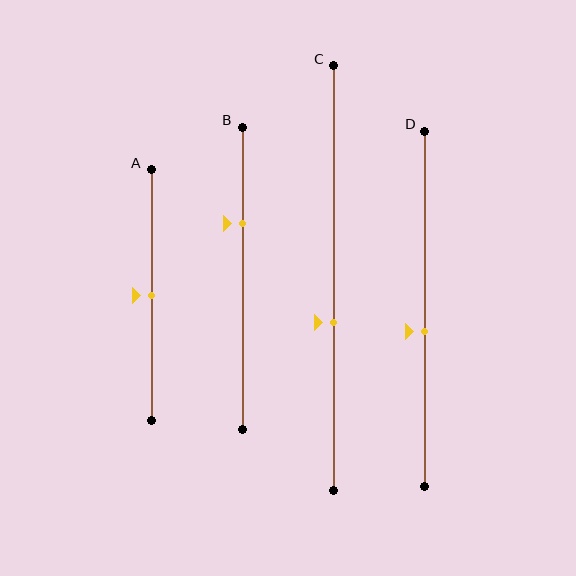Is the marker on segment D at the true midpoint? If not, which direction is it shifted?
No, the marker on segment D is shifted downward by about 6% of the segment length.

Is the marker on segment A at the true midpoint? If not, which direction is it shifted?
Yes, the marker on segment A is at the true midpoint.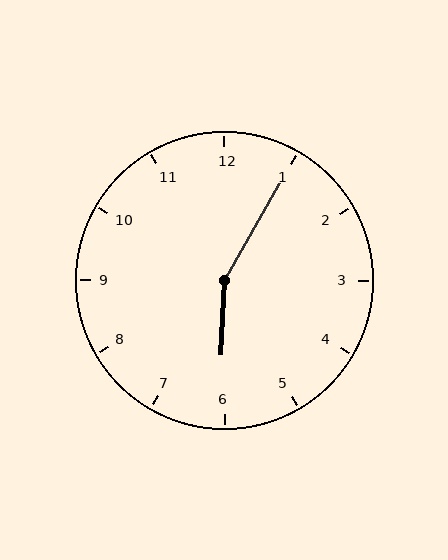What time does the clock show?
6:05.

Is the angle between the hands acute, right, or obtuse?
It is obtuse.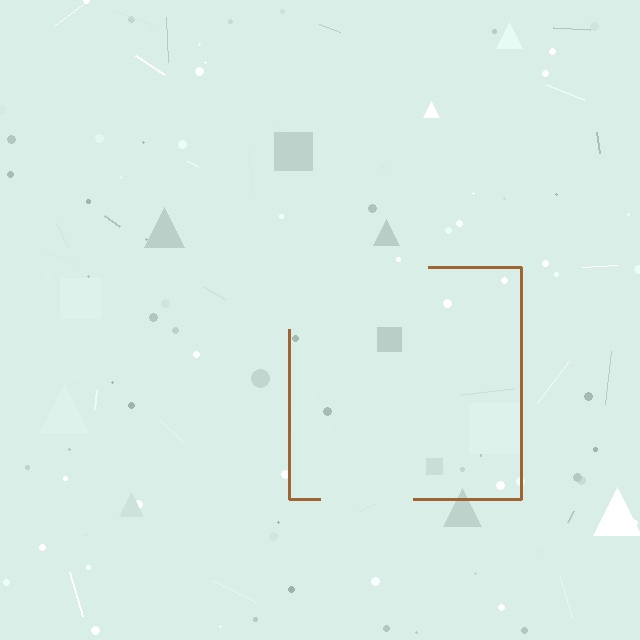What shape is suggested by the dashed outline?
The dashed outline suggests a square.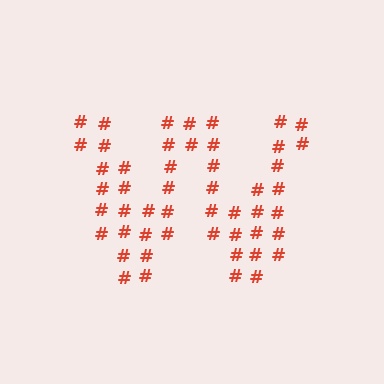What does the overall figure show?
The overall figure shows the letter W.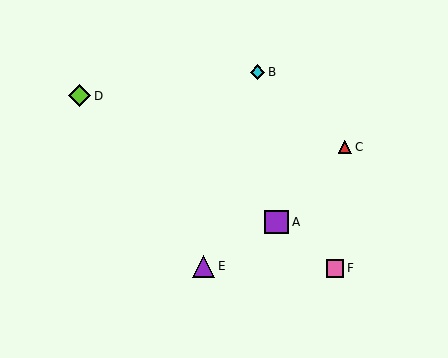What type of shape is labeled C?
Shape C is a red triangle.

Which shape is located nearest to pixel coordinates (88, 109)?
The lime diamond (labeled D) at (80, 96) is nearest to that location.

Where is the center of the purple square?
The center of the purple square is at (277, 222).